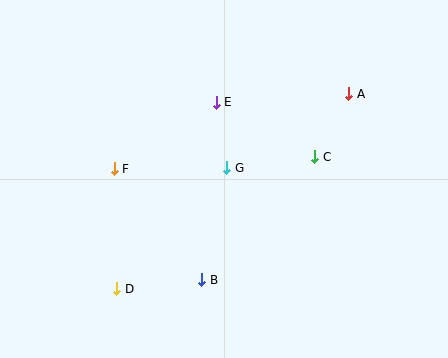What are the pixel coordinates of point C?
Point C is at (315, 157).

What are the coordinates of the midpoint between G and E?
The midpoint between G and E is at (221, 135).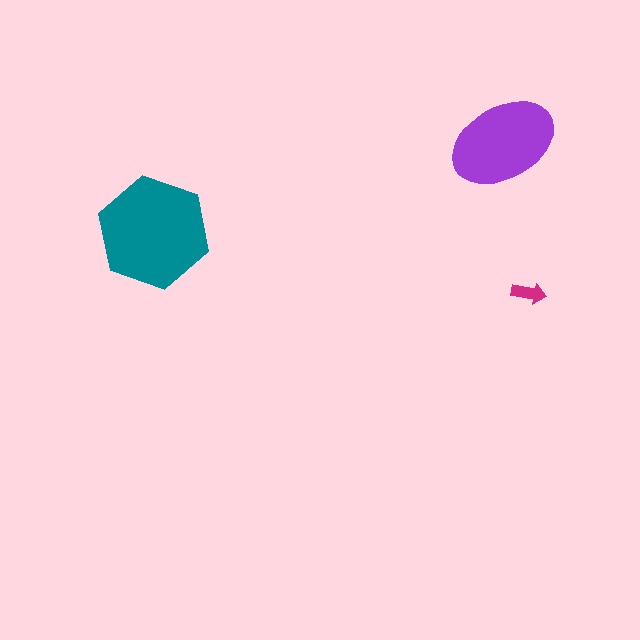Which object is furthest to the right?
The magenta arrow is rightmost.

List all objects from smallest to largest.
The magenta arrow, the purple ellipse, the teal hexagon.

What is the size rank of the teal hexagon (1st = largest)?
1st.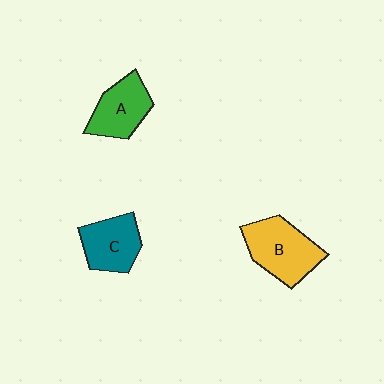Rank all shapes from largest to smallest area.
From largest to smallest: B (yellow), A (green), C (teal).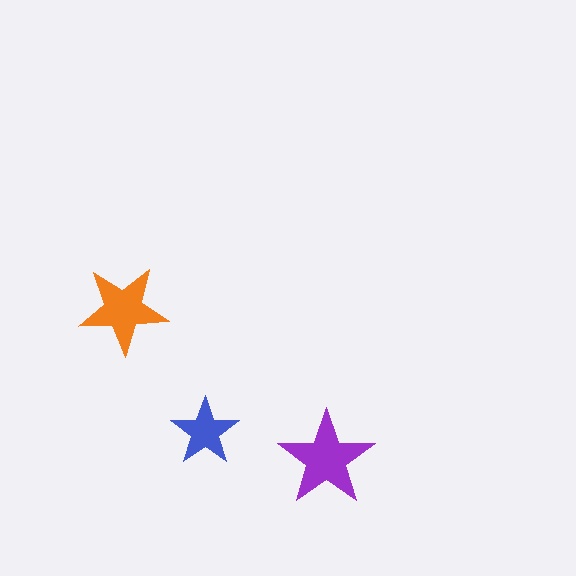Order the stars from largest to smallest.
the purple one, the orange one, the blue one.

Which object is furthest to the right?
The purple star is rightmost.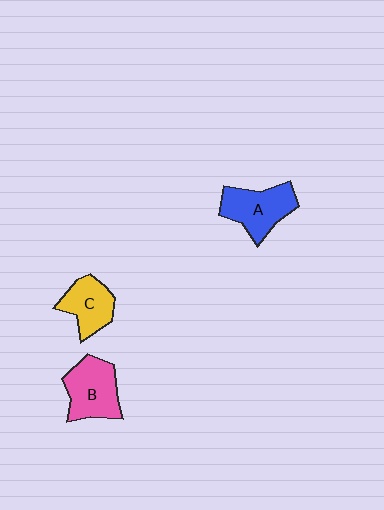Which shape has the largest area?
Shape B (pink).